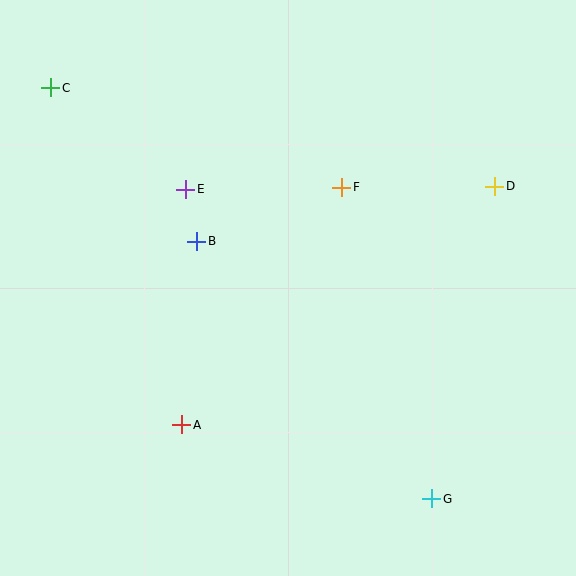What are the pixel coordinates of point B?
Point B is at (197, 241).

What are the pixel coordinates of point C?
Point C is at (51, 88).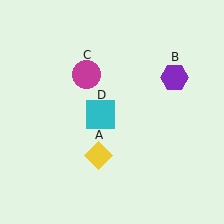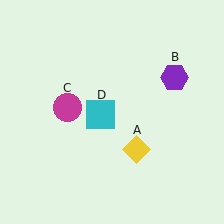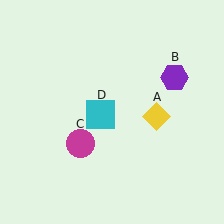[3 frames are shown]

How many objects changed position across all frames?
2 objects changed position: yellow diamond (object A), magenta circle (object C).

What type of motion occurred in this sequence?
The yellow diamond (object A), magenta circle (object C) rotated counterclockwise around the center of the scene.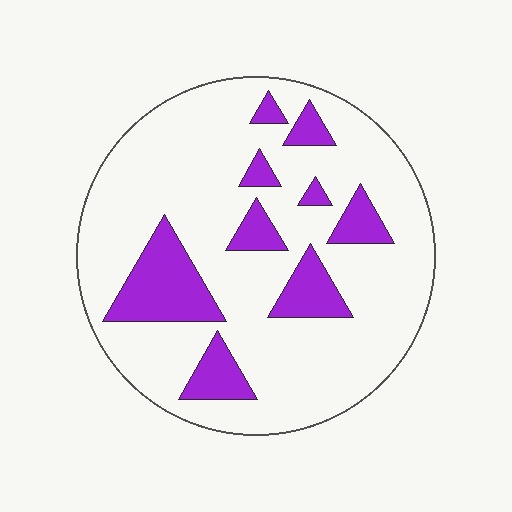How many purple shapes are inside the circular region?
9.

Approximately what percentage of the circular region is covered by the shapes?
Approximately 20%.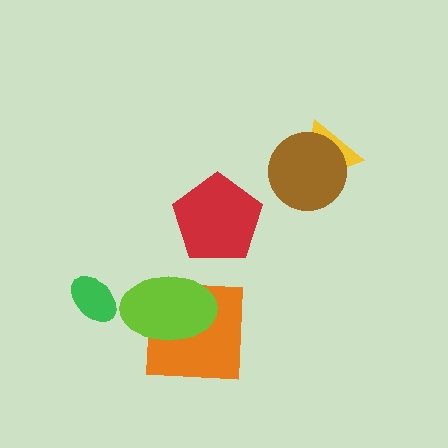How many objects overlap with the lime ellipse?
1 object overlaps with the lime ellipse.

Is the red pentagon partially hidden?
No, no other shape covers it.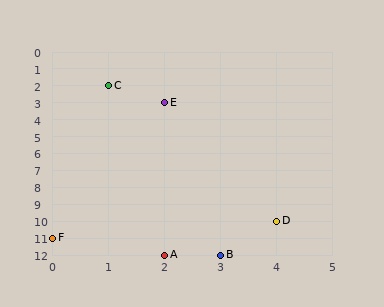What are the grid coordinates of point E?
Point E is at grid coordinates (2, 3).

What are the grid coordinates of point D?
Point D is at grid coordinates (4, 10).